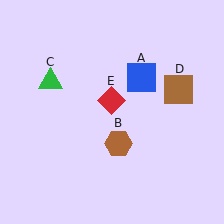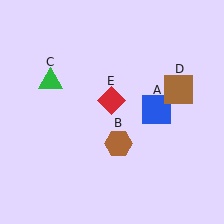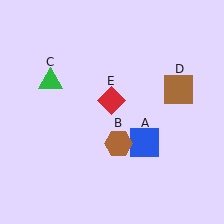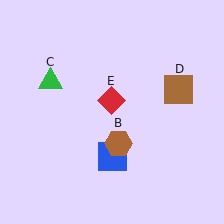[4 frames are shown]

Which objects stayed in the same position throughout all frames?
Brown hexagon (object B) and green triangle (object C) and brown square (object D) and red diamond (object E) remained stationary.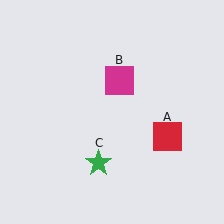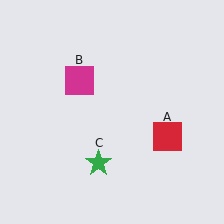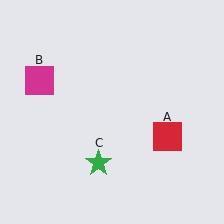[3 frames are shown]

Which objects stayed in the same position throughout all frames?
Red square (object A) and green star (object C) remained stationary.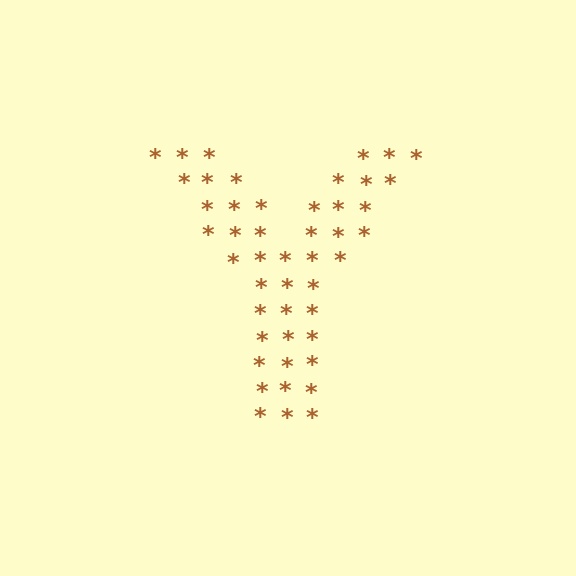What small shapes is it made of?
It is made of small asterisks.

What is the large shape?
The large shape is the letter Y.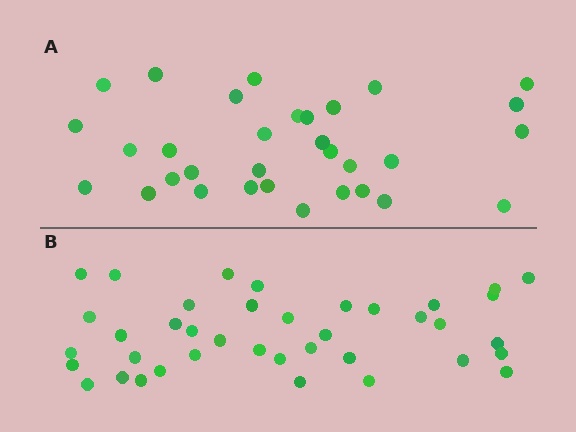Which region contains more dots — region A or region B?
Region B (the bottom region) has more dots.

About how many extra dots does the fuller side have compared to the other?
Region B has roughly 8 or so more dots than region A.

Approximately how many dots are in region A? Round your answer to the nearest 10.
About 30 dots. (The exact count is 32, which rounds to 30.)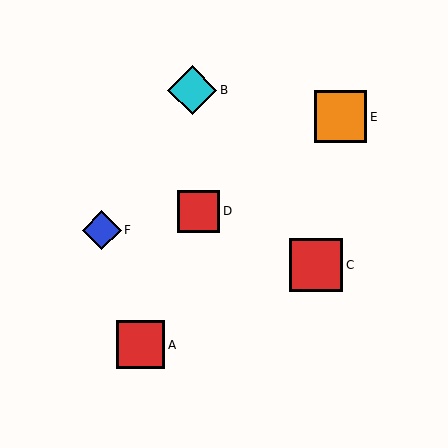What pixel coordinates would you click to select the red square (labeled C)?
Click at (316, 265) to select the red square C.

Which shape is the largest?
The red square (labeled C) is the largest.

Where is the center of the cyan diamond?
The center of the cyan diamond is at (192, 90).